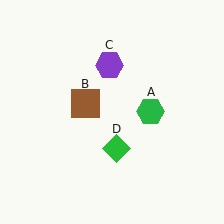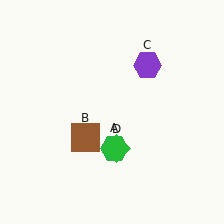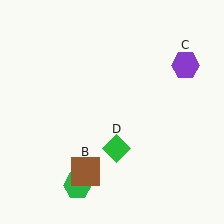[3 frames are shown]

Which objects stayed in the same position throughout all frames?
Green diamond (object D) remained stationary.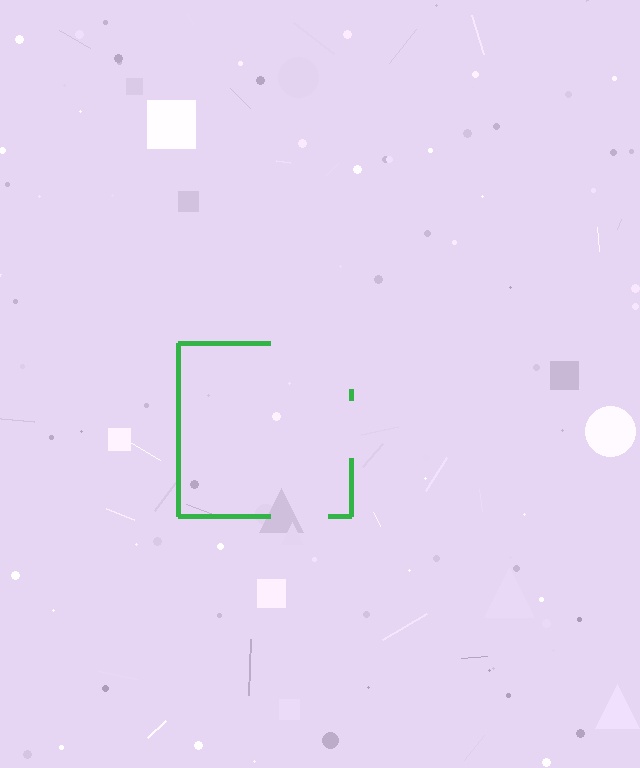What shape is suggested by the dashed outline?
The dashed outline suggests a square.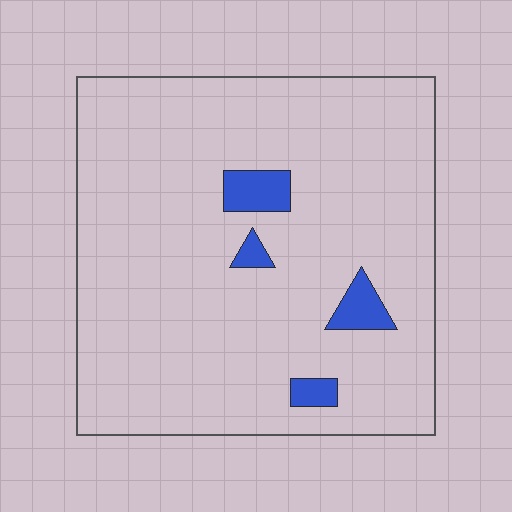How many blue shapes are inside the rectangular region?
4.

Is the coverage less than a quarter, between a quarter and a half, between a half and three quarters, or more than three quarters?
Less than a quarter.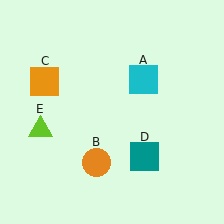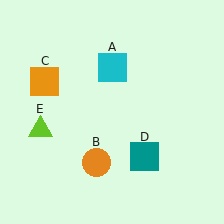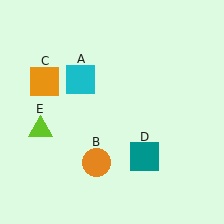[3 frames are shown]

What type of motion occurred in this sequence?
The cyan square (object A) rotated counterclockwise around the center of the scene.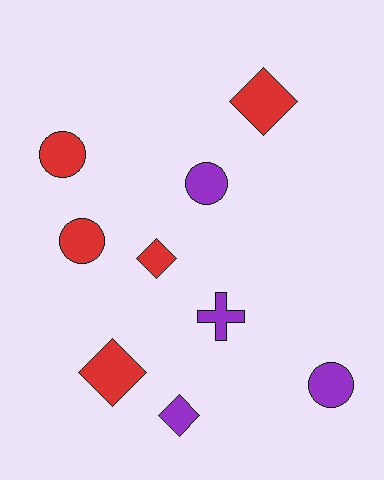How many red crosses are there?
There are no red crosses.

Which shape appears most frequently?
Diamond, with 4 objects.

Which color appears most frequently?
Red, with 5 objects.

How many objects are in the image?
There are 9 objects.